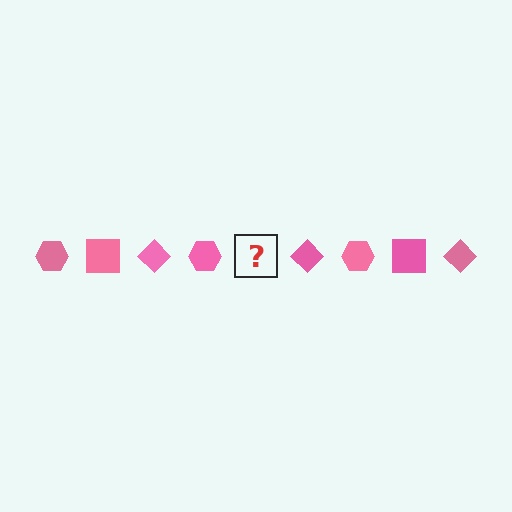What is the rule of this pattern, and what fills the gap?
The rule is that the pattern cycles through hexagon, square, diamond shapes in pink. The gap should be filled with a pink square.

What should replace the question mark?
The question mark should be replaced with a pink square.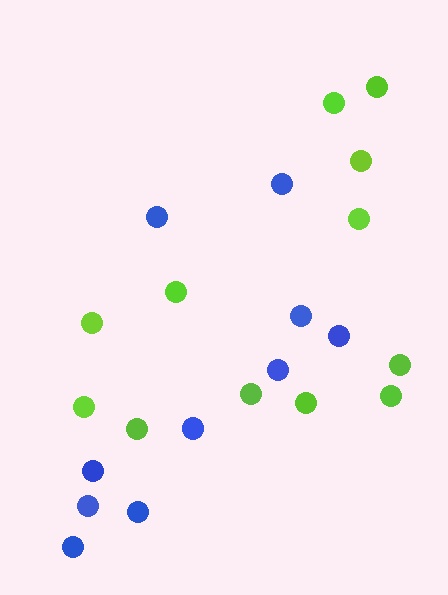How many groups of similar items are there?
There are 2 groups: one group of lime circles (12) and one group of blue circles (10).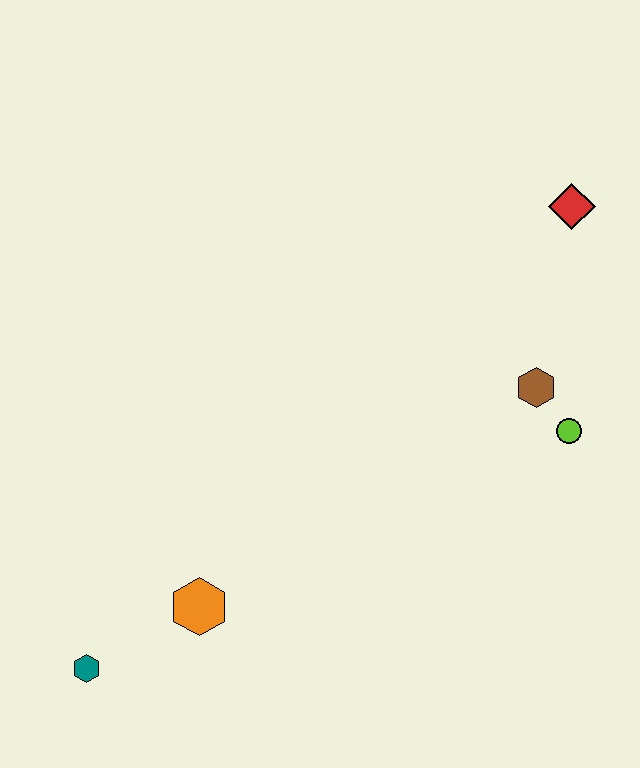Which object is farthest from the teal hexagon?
The red diamond is farthest from the teal hexagon.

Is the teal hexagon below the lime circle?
Yes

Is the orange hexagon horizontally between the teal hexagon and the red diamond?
Yes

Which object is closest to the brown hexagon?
The lime circle is closest to the brown hexagon.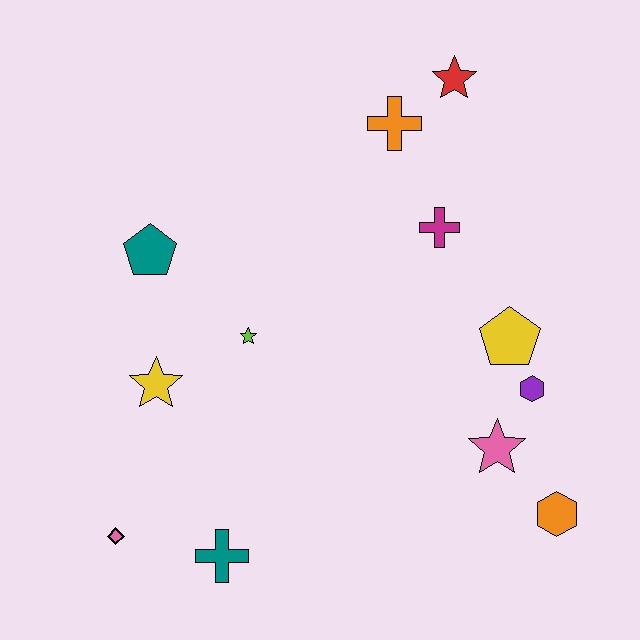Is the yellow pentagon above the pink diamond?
Yes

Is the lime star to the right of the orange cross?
No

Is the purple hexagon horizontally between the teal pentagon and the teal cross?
No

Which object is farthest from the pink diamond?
The red star is farthest from the pink diamond.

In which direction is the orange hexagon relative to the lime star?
The orange hexagon is to the right of the lime star.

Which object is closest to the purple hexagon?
The yellow pentagon is closest to the purple hexagon.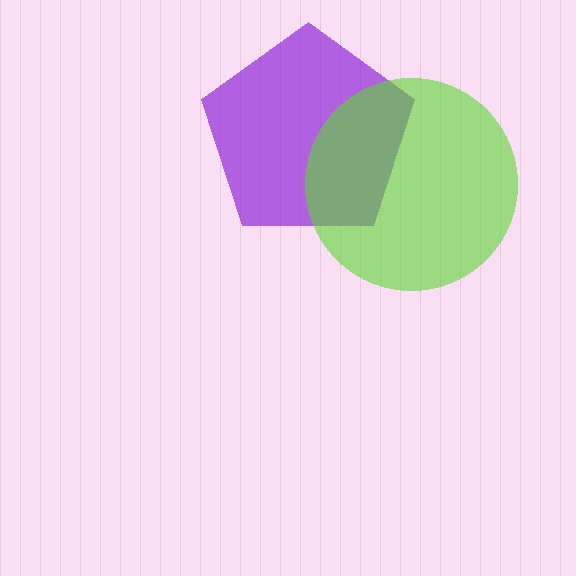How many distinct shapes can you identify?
There are 2 distinct shapes: a purple pentagon, a lime circle.